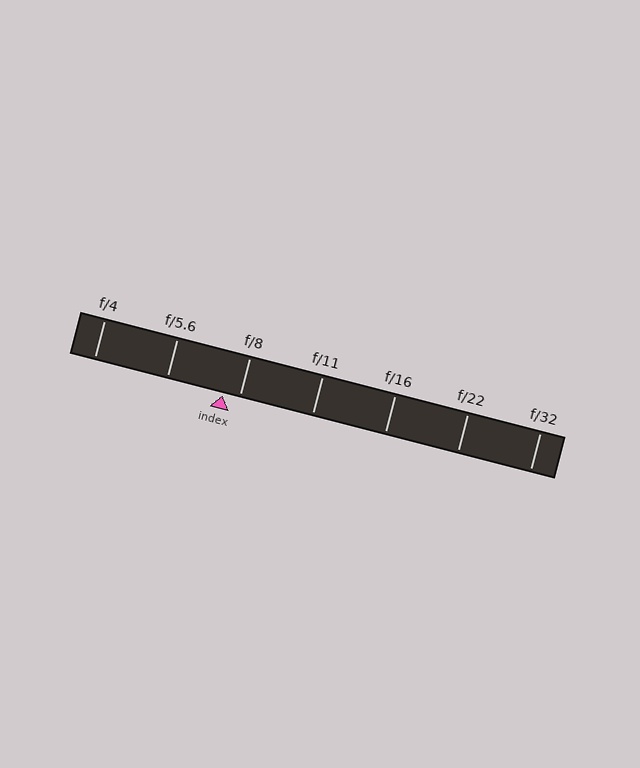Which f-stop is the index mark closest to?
The index mark is closest to f/8.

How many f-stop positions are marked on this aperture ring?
There are 7 f-stop positions marked.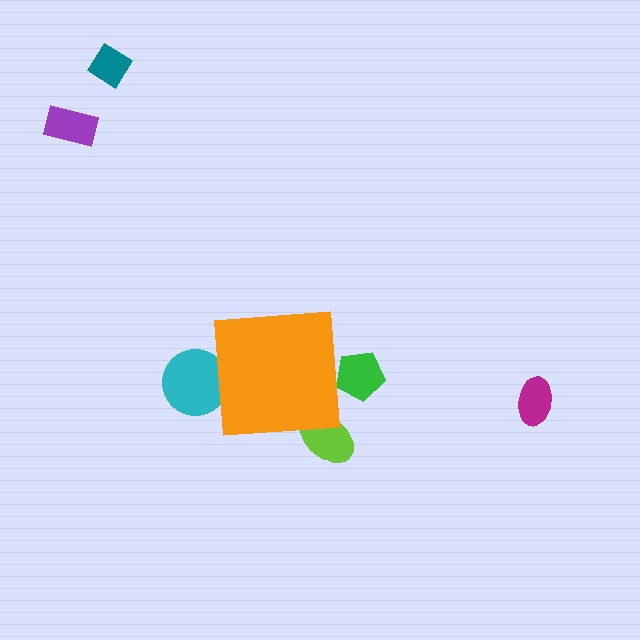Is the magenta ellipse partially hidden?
No, the magenta ellipse is fully visible.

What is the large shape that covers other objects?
An orange square.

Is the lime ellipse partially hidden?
Yes, the lime ellipse is partially hidden behind the orange square.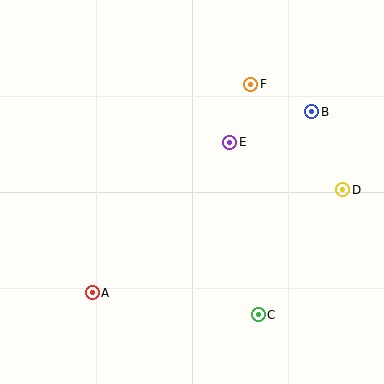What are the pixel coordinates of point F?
Point F is at (251, 84).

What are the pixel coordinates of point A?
Point A is at (92, 293).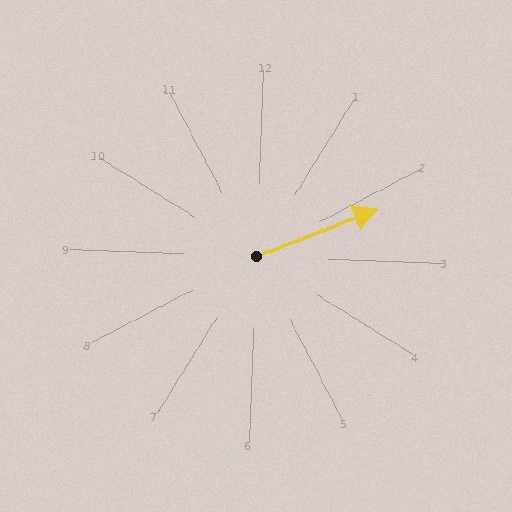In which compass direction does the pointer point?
Northeast.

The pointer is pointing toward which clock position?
Roughly 2 o'clock.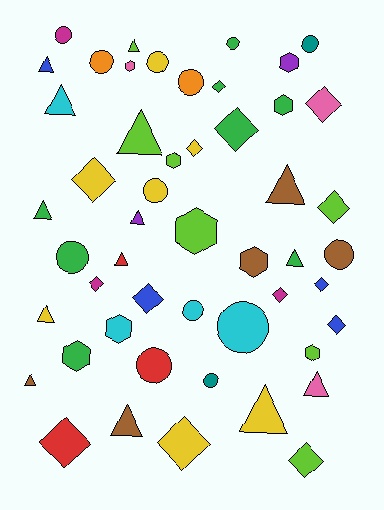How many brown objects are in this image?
There are 5 brown objects.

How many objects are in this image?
There are 50 objects.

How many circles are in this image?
There are 13 circles.